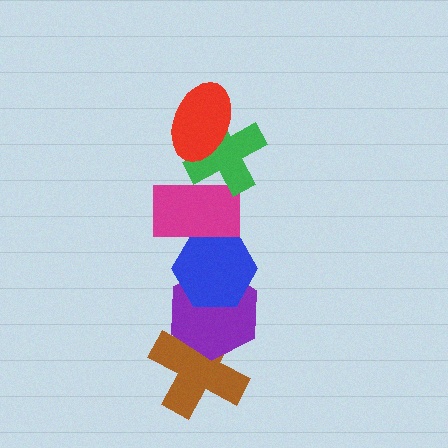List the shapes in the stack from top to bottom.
From top to bottom: the red ellipse, the green cross, the magenta rectangle, the blue hexagon, the purple hexagon, the brown cross.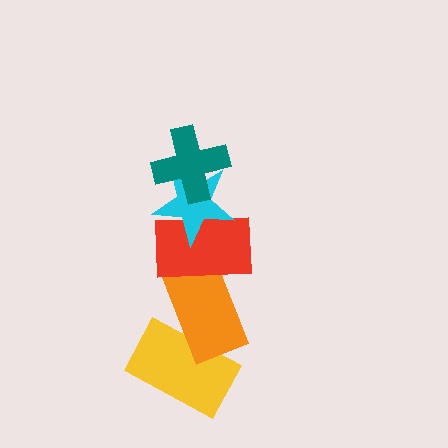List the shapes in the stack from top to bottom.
From top to bottom: the teal cross, the cyan star, the red rectangle, the orange rectangle, the yellow rectangle.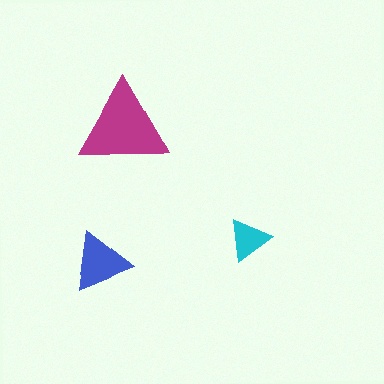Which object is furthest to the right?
The cyan triangle is rightmost.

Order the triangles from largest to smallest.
the magenta one, the blue one, the cyan one.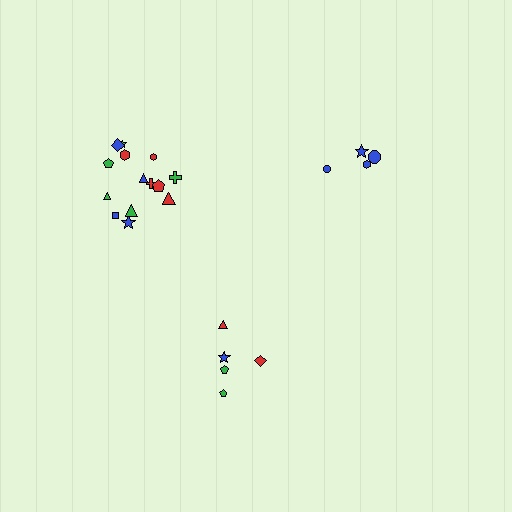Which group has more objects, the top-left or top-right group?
The top-left group.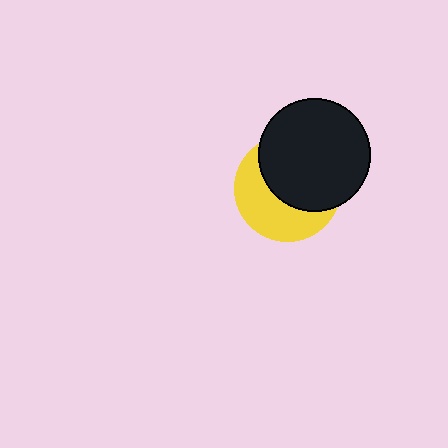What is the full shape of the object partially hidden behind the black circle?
The partially hidden object is a yellow circle.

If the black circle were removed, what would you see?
You would see the complete yellow circle.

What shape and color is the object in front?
The object in front is a black circle.